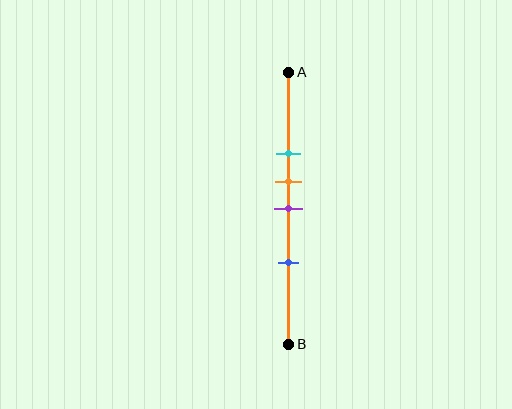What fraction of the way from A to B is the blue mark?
The blue mark is approximately 70% (0.7) of the way from A to B.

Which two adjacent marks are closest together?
The orange and purple marks are the closest adjacent pair.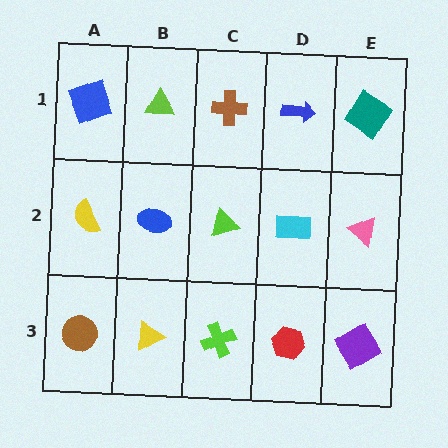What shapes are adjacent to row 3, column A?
A yellow semicircle (row 2, column A), a yellow triangle (row 3, column B).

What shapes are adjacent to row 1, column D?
A cyan rectangle (row 2, column D), a brown cross (row 1, column C), a teal diamond (row 1, column E).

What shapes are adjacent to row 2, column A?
A blue square (row 1, column A), a brown circle (row 3, column A), a blue ellipse (row 2, column B).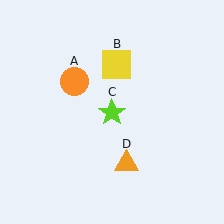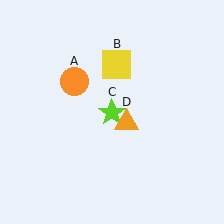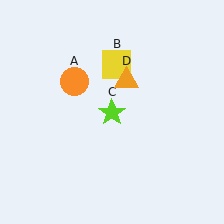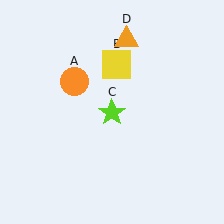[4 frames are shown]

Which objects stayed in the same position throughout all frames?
Orange circle (object A) and yellow square (object B) and lime star (object C) remained stationary.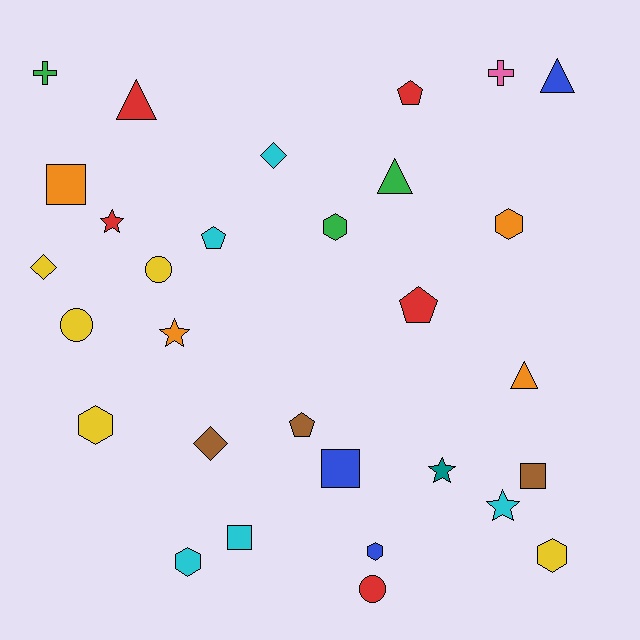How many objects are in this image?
There are 30 objects.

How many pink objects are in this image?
There is 1 pink object.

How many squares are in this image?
There are 4 squares.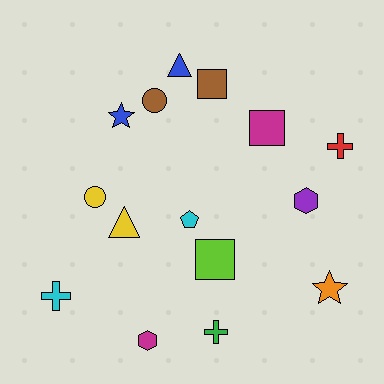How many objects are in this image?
There are 15 objects.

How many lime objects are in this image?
There is 1 lime object.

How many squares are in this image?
There are 3 squares.